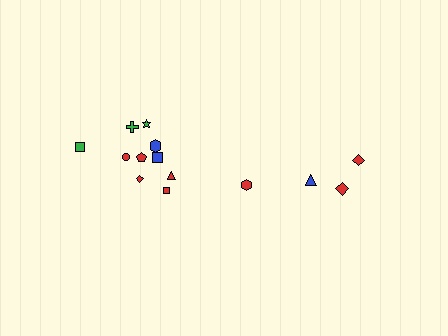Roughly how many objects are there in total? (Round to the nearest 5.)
Roughly 15 objects in total.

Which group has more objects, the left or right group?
The left group.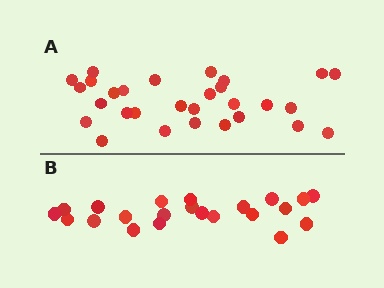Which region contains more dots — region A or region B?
Region A (the top region) has more dots.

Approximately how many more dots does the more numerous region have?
Region A has roughly 8 or so more dots than region B.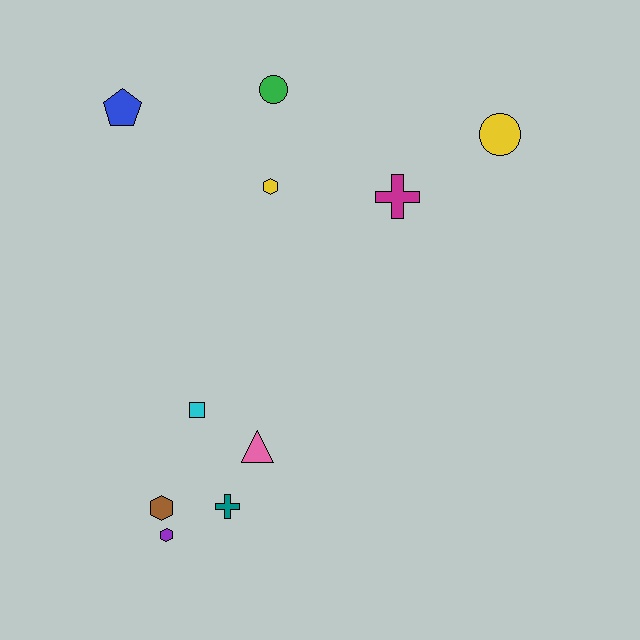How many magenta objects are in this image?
There is 1 magenta object.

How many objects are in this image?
There are 10 objects.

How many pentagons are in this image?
There is 1 pentagon.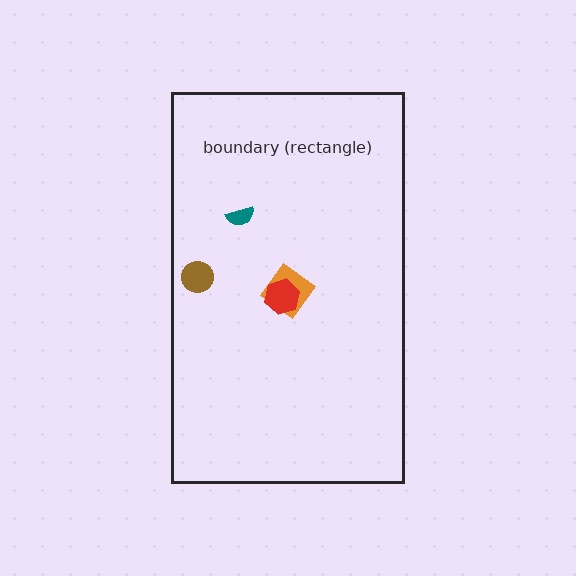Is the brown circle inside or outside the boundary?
Inside.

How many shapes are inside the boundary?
4 inside, 0 outside.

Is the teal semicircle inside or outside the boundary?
Inside.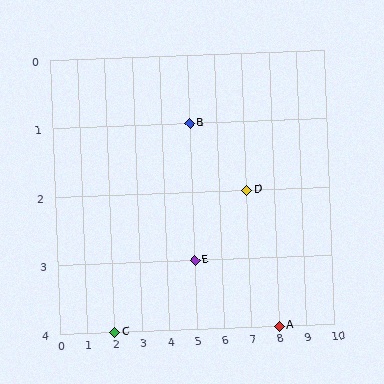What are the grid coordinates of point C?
Point C is at grid coordinates (2, 4).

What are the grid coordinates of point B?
Point B is at grid coordinates (5, 1).